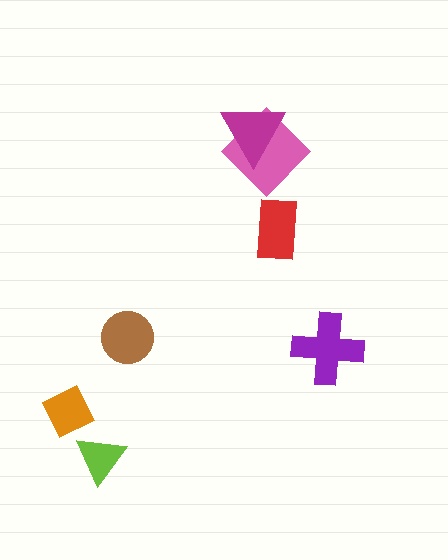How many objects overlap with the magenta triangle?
1 object overlaps with the magenta triangle.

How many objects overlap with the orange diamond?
0 objects overlap with the orange diamond.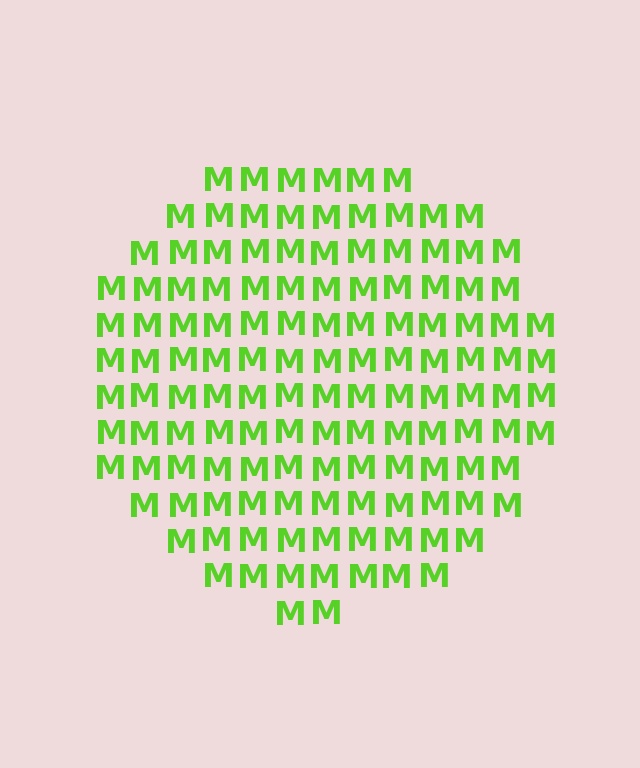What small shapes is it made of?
It is made of small letter M's.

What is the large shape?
The large shape is a circle.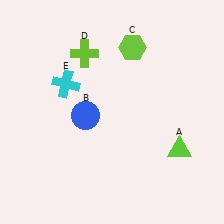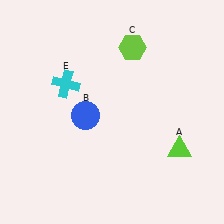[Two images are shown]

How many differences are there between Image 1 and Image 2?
There is 1 difference between the two images.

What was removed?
The lime cross (D) was removed in Image 2.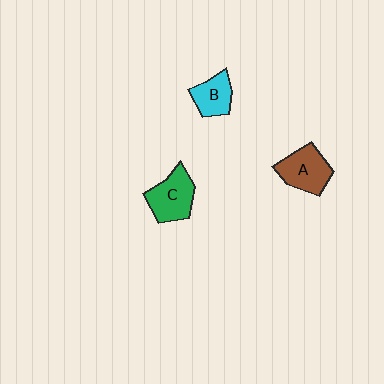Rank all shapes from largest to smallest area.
From largest to smallest: C (green), A (brown), B (cyan).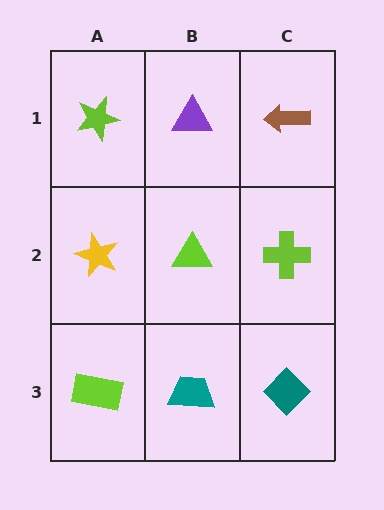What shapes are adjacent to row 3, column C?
A lime cross (row 2, column C), a teal trapezoid (row 3, column B).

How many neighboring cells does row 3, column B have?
3.